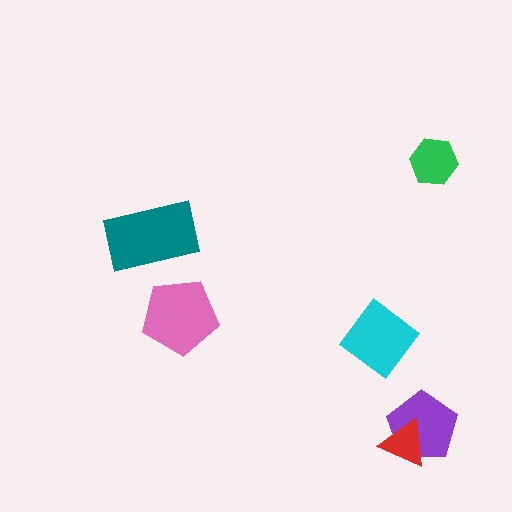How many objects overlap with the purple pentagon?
1 object overlaps with the purple pentagon.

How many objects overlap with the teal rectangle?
0 objects overlap with the teal rectangle.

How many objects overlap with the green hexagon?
0 objects overlap with the green hexagon.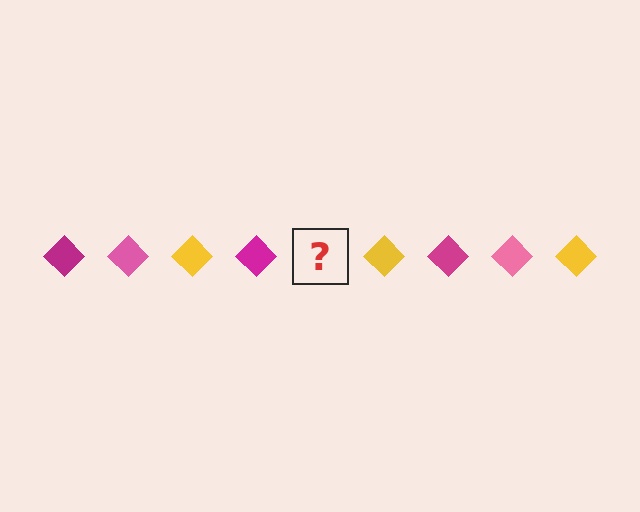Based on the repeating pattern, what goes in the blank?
The blank should be a pink diamond.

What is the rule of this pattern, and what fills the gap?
The rule is that the pattern cycles through magenta, pink, yellow diamonds. The gap should be filled with a pink diamond.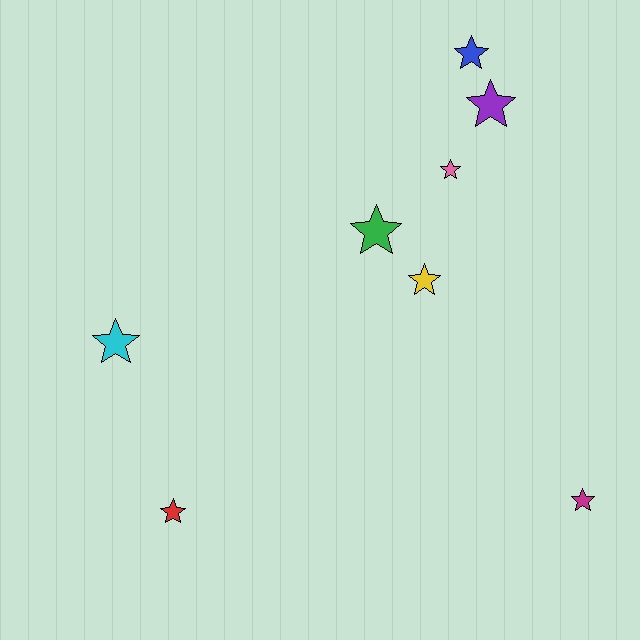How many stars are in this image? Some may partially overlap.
There are 8 stars.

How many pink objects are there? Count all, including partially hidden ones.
There is 1 pink object.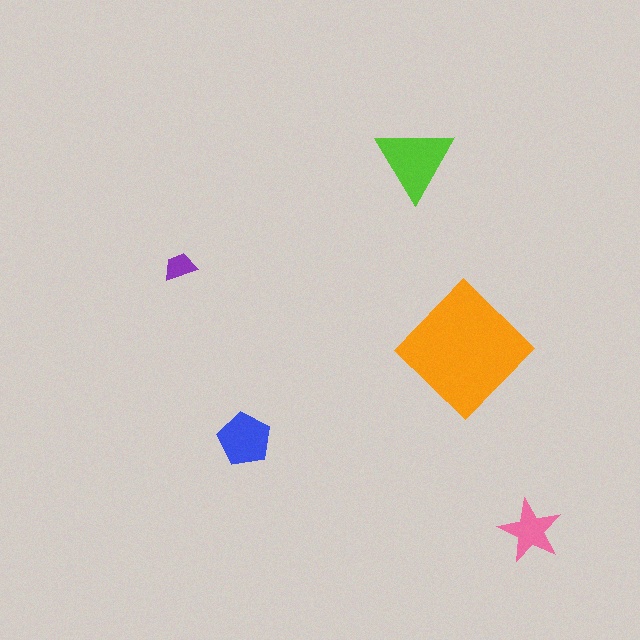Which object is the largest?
The orange diamond.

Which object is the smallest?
The purple trapezoid.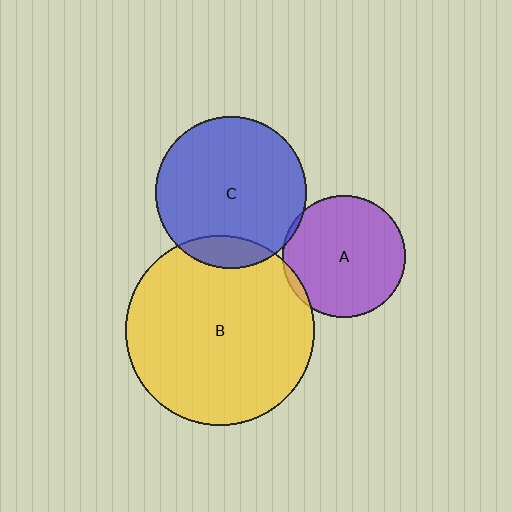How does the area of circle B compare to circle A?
Approximately 2.4 times.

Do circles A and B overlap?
Yes.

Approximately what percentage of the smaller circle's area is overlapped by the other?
Approximately 5%.